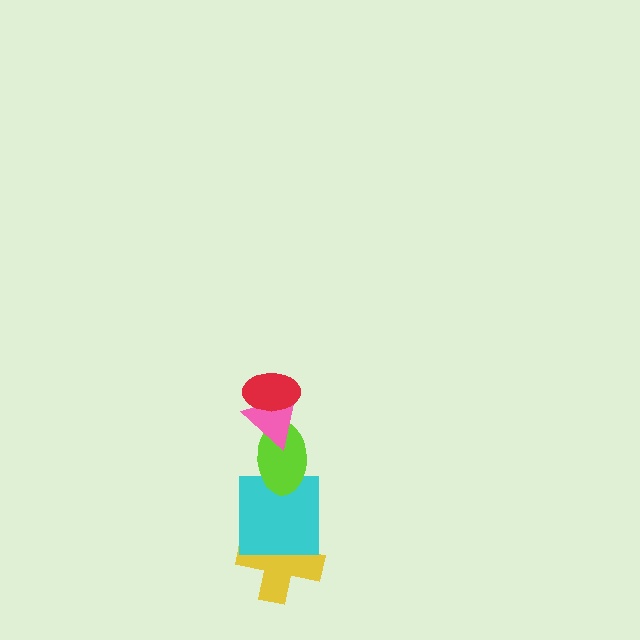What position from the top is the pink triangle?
The pink triangle is 2nd from the top.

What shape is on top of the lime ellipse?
The pink triangle is on top of the lime ellipse.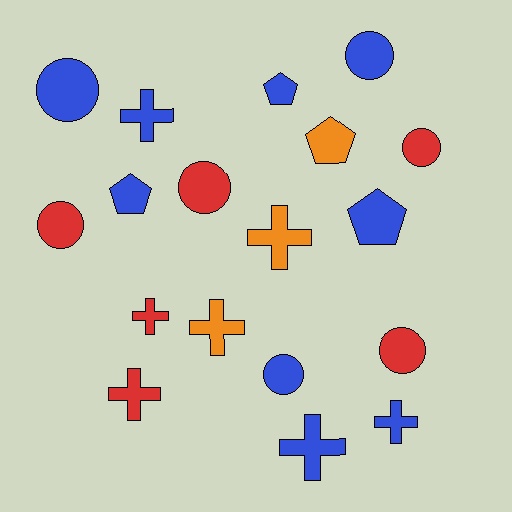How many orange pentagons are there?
There is 1 orange pentagon.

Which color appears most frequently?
Blue, with 9 objects.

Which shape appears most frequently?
Cross, with 7 objects.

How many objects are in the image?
There are 18 objects.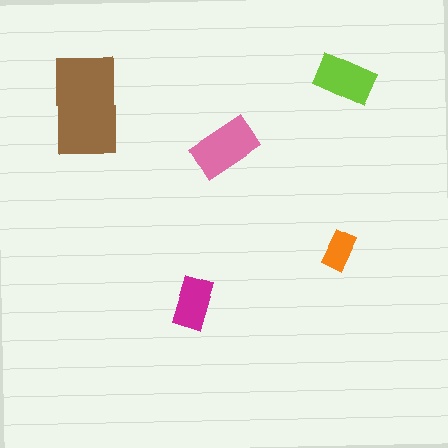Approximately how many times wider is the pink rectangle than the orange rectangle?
About 1.5 times wider.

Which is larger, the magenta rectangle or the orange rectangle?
The magenta one.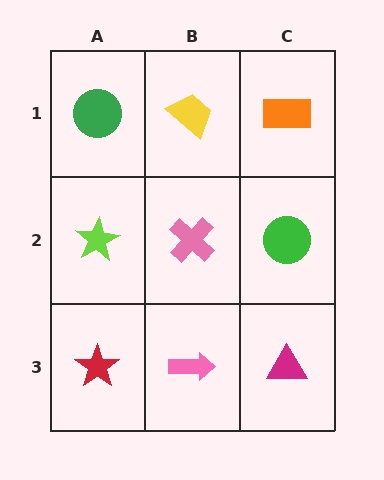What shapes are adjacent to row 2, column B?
A yellow trapezoid (row 1, column B), a pink arrow (row 3, column B), a lime star (row 2, column A), a green circle (row 2, column C).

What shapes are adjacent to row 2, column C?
An orange rectangle (row 1, column C), a magenta triangle (row 3, column C), a pink cross (row 2, column B).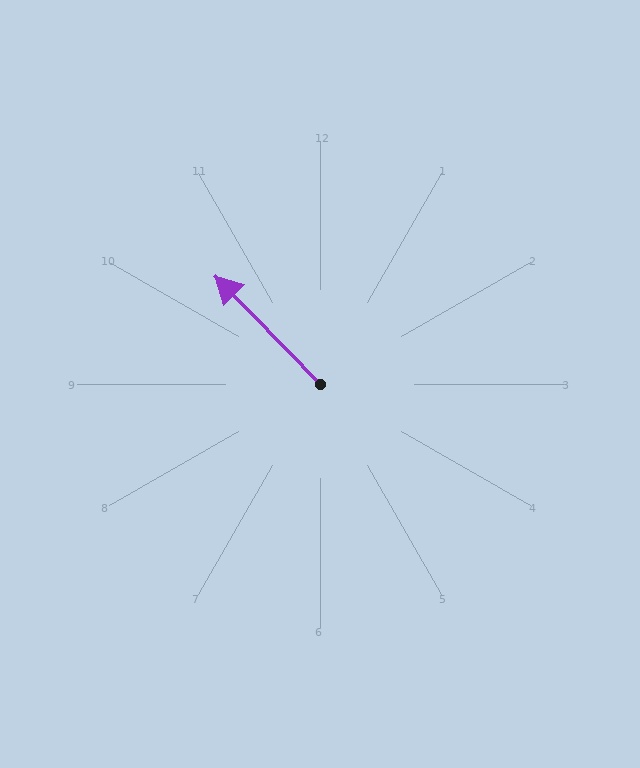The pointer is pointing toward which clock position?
Roughly 11 o'clock.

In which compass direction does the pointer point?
Northwest.